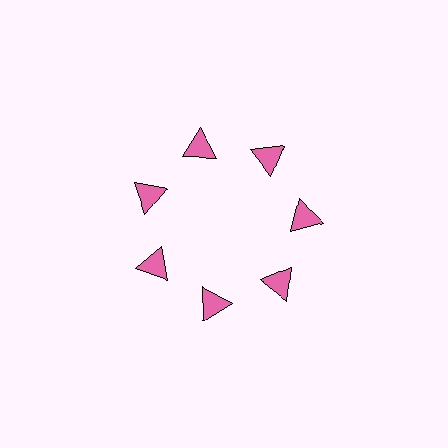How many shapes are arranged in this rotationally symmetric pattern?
There are 7 shapes, arranged in 7 groups of 1.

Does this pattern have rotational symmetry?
Yes, this pattern has 7-fold rotational symmetry. It looks the same after rotating 51 degrees around the center.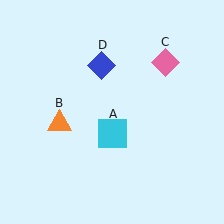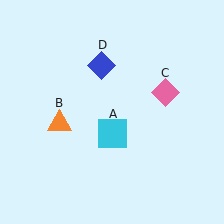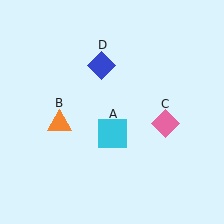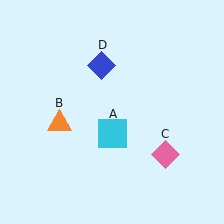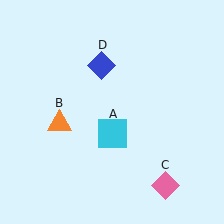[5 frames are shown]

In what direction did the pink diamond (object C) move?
The pink diamond (object C) moved down.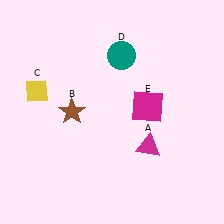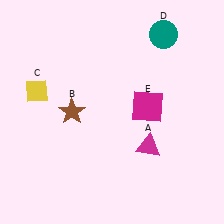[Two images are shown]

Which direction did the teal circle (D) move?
The teal circle (D) moved right.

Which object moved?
The teal circle (D) moved right.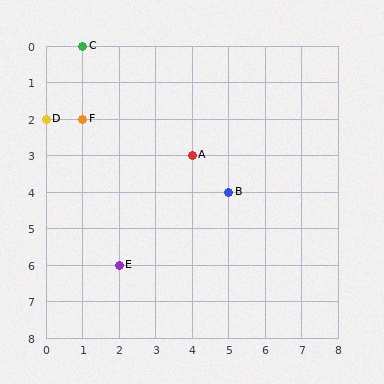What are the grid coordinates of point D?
Point D is at grid coordinates (0, 2).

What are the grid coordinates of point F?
Point F is at grid coordinates (1, 2).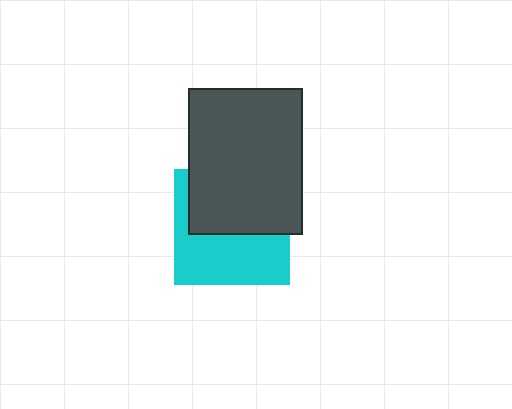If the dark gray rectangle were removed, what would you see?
You would see the complete cyan square.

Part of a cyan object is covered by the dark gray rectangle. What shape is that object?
It is a square.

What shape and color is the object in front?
The object in front is a dark gray rectangle.